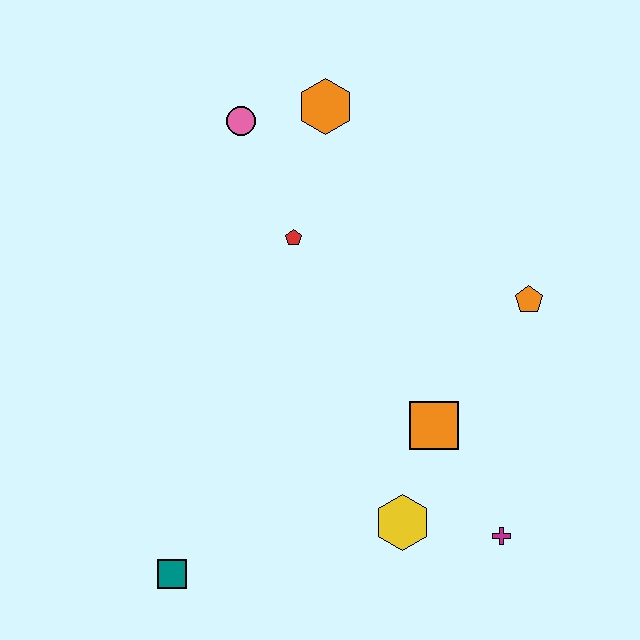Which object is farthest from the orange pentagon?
The teal square is farthest from the orange pentagon.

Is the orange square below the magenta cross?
No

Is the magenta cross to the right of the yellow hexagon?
Yes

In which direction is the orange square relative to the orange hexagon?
The orange square is below the orange hexagon.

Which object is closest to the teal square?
The yellow hexagon is closest to the teal square.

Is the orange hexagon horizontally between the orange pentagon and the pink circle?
Yes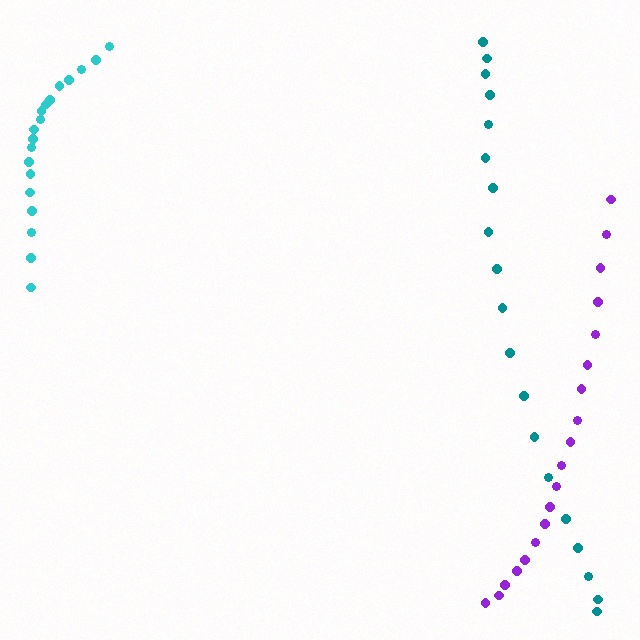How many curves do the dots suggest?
There are 3 distinct paths.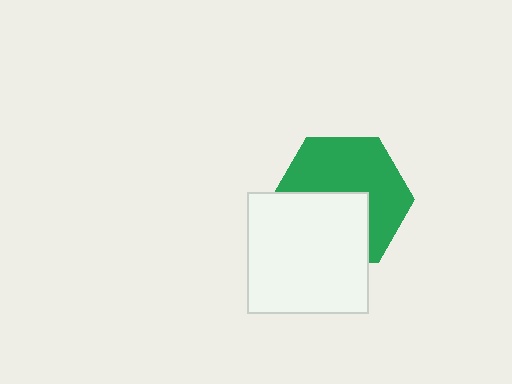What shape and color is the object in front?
The object in front is a white square.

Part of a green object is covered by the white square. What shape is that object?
It is a hexagon.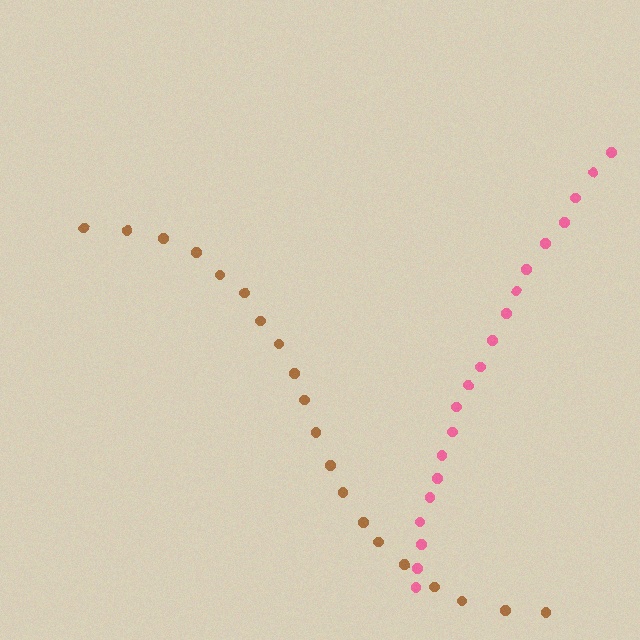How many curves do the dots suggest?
There are 2 distinct paths.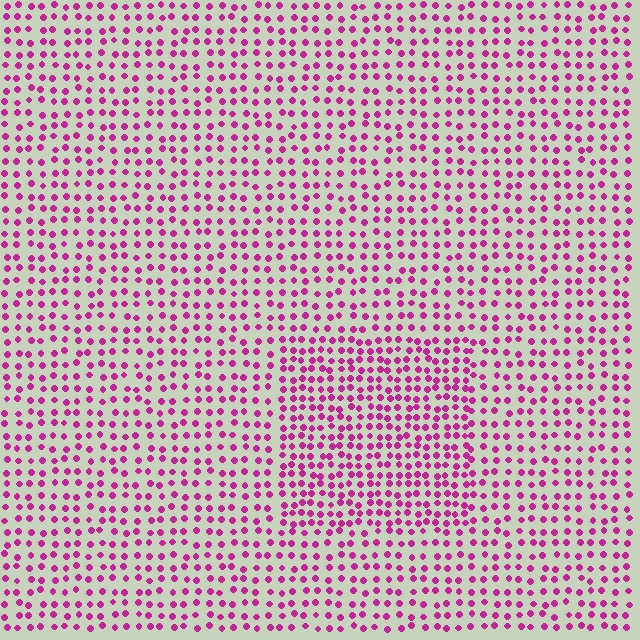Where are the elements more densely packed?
The elements are more densely packed inside the rectangle boundary.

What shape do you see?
I see a rectangle.